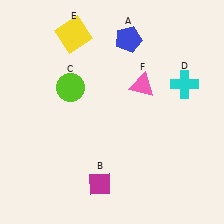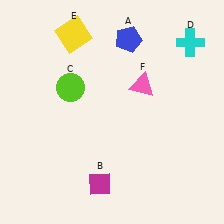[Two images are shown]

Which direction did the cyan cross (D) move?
The cyan cross (D) moved up.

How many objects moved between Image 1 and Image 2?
1 object moved between the two images.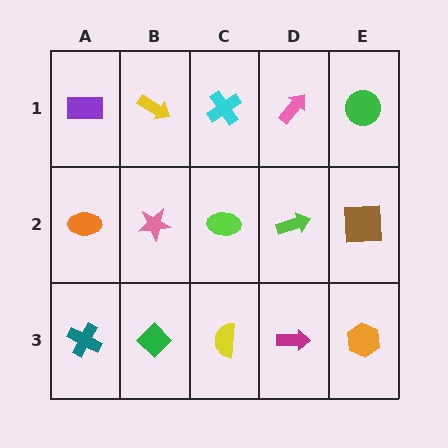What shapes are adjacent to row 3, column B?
A pink star (row 2, column B), a teal cross (row 3, column A), a yellow semicircle (row 3, column C).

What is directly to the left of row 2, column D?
A lime ellipse.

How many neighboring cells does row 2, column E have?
3.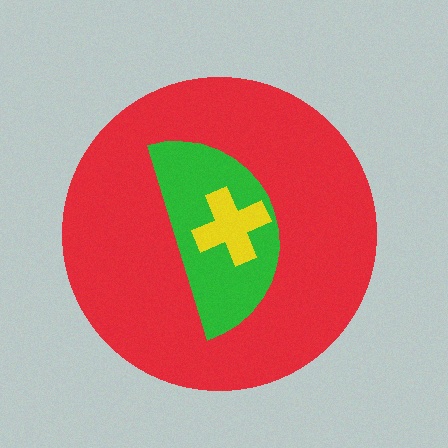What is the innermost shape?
The yellow cross.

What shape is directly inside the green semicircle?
The yellow cross.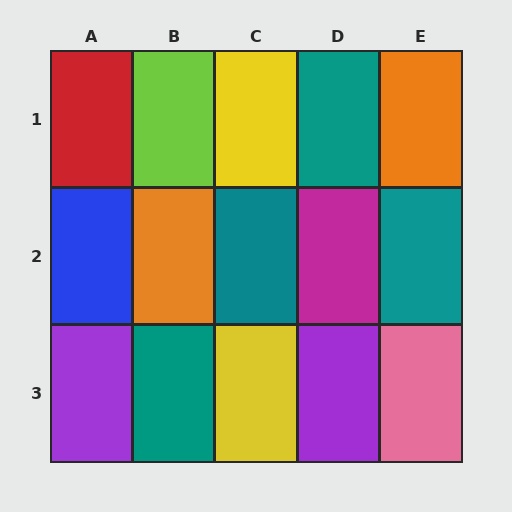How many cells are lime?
1 cell is lime.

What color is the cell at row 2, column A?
Blue.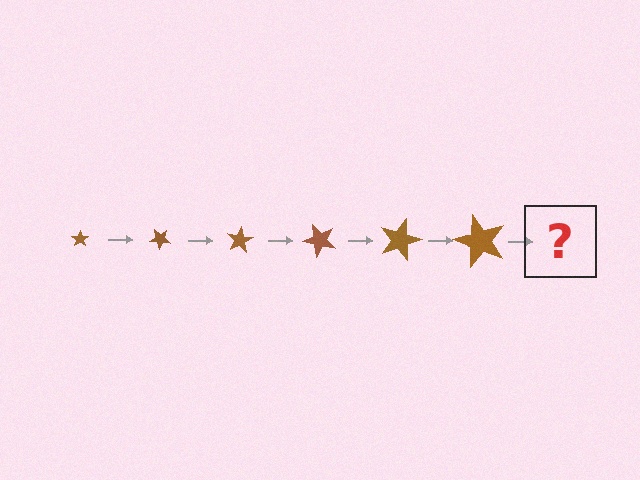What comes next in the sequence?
The next element should be a star, larger than the previous one and rotated 240 degrees from the start.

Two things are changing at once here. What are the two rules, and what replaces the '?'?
The two rules are that the star grows larger each step and it rotates 40 degrees each step. The '?' should be a star, larger than the previous one and rotated 240 degrees from the start.